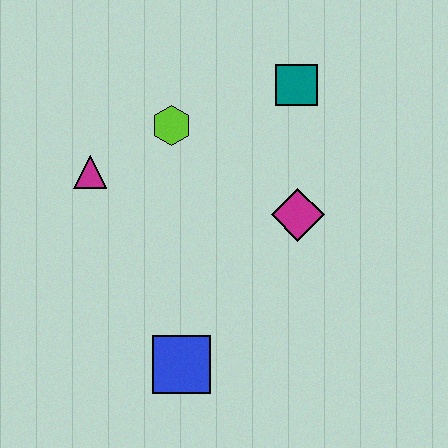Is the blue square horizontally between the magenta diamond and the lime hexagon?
Yes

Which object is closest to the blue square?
The magenta diamond is closest to the blue square.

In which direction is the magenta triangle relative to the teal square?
The magenta triangle is to the left of the teal square.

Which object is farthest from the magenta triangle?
The teal square is farthest from the magenta triangle.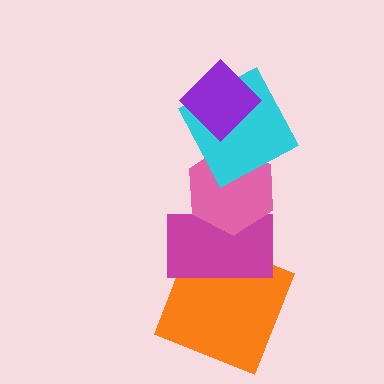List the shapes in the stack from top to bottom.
From top to bottom: the purple diamond, the cyan square, the pink hexagon, the magenta rectangle, the orange square.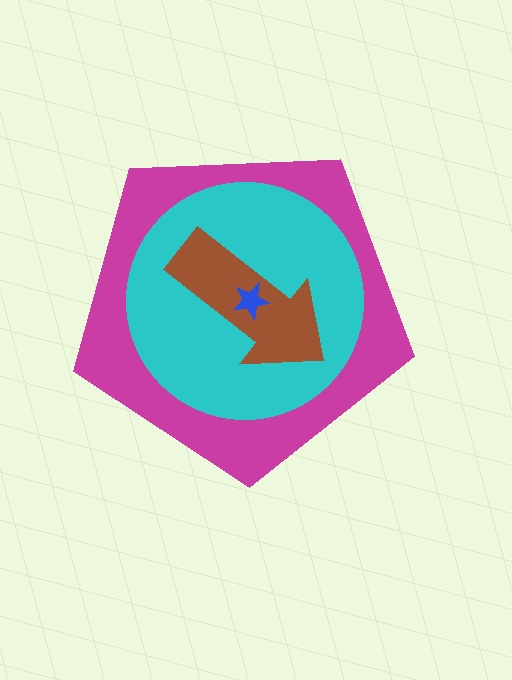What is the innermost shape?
The blue star.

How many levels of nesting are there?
4.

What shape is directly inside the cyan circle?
The brown arrow.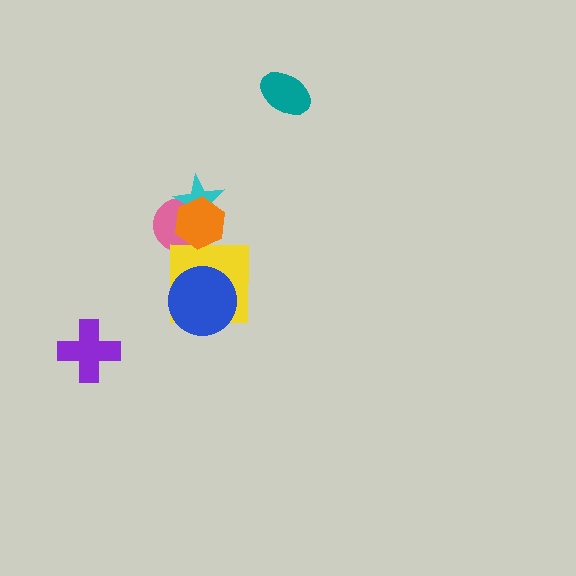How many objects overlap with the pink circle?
2 objects overlap with the pink circle.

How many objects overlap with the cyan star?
2 objects overlap with the cyan star.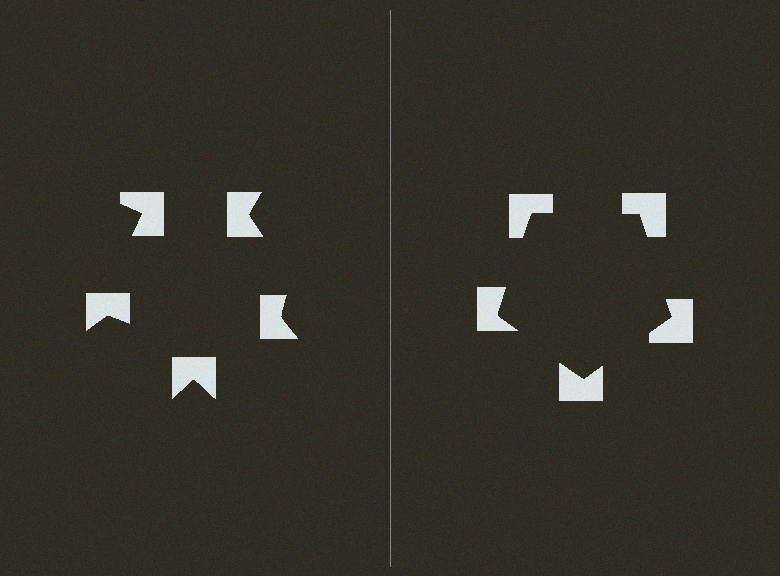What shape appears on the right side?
An illusory pentagon.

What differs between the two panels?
The notched squares are positioned identically on both sides; only the wedge orientations differ. On the right they align to a pentagon; on the left they are misaligned.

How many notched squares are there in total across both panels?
10 — 5 on each side.